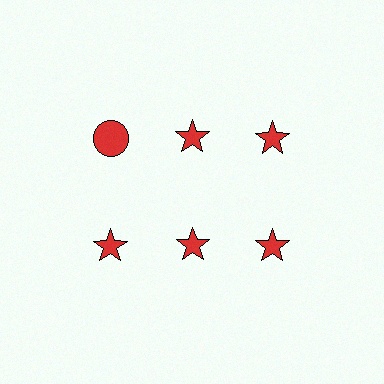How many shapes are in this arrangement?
There are 6 shapes arranged in a grid pattern.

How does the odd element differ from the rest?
It has a different shape: circle instead of star.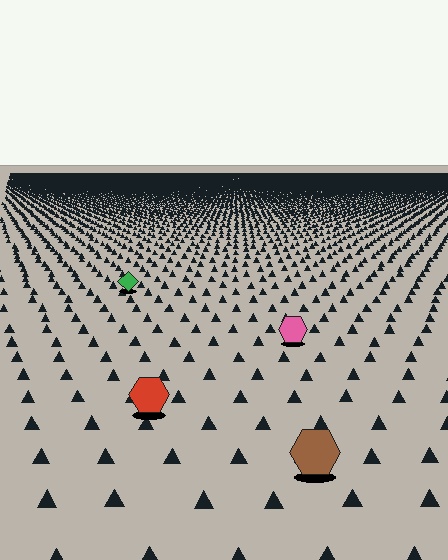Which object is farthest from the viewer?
The green diamond is farthest from the viewer. It appears smaller and the ground texture around it is denser.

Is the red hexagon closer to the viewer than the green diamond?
Yes. The red hexagon is closer — you can tell from the texture gradient: the ground texture is coarser near it.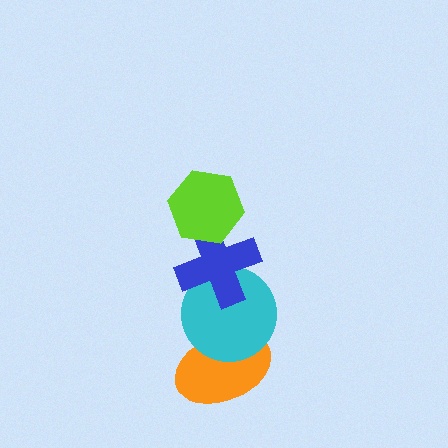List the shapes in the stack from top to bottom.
From top to bottom: the lime hexagon, the blue cross, the cyan circle, the orange ellipse.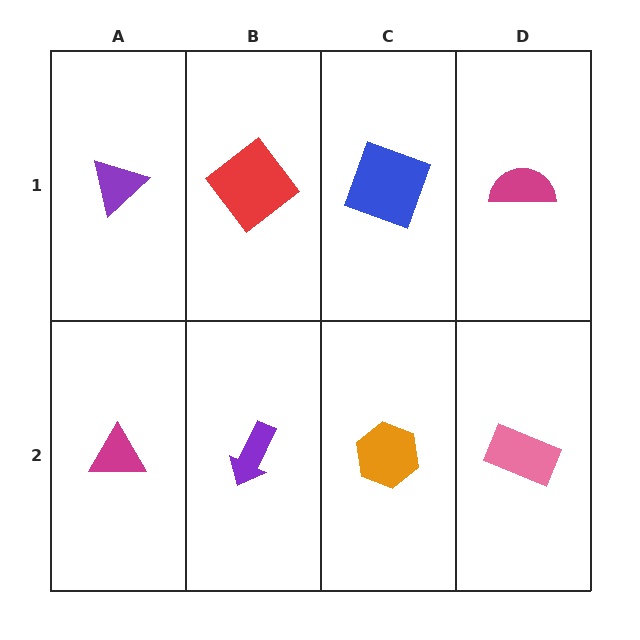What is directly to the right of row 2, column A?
A purple arrow.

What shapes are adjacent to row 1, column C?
An orange hexagon (row 2, column C), a red diamond (row 1, column B), a magenta semicircle (row 1, column D).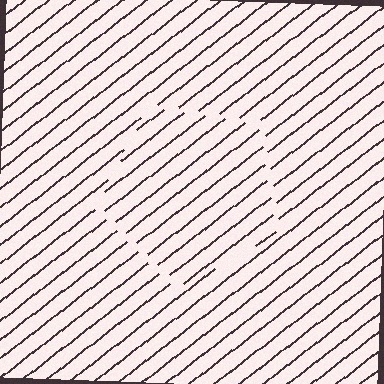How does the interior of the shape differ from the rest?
The interior of the shape contains the same grating, shifted by half a period — the contour is defined by the phase discontinuity where line-ends from the inner and outer gratings abut.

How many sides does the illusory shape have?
5 sides — the line-ends trace a pentagon.